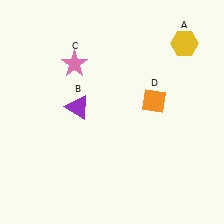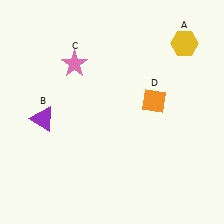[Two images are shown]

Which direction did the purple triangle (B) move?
The purple triangle (B) moved left.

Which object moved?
The purple triangle (B) moved left.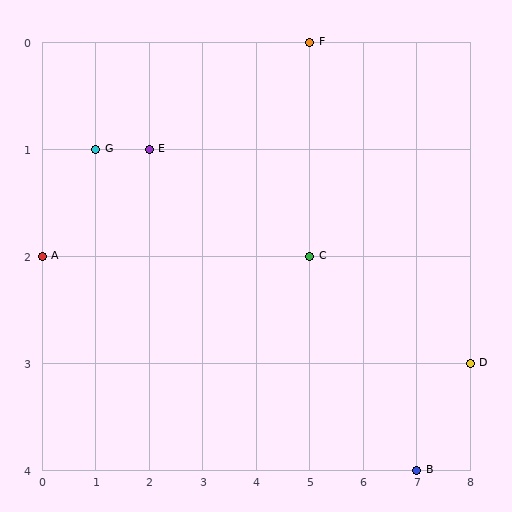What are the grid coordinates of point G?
Point G is at grid coordinates (1, 1).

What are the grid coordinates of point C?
Point C is at grid coordinates (5, 2).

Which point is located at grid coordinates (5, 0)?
Point F is at (5, 0).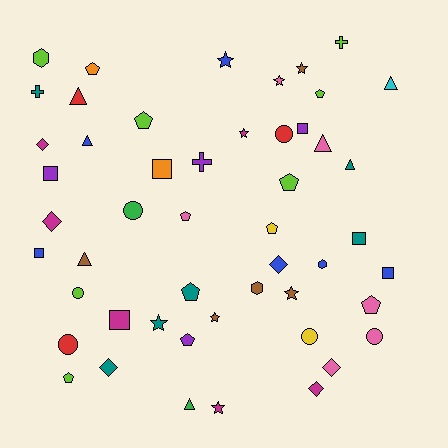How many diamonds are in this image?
There are 6 diamonds.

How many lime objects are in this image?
There are 7 lime objects.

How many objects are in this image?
There are 50 objects.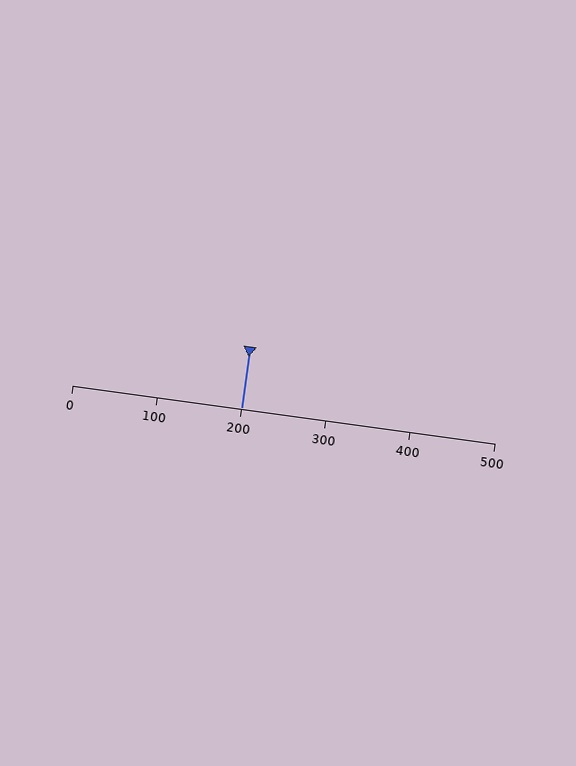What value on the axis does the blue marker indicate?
The marker indicates approximately 200.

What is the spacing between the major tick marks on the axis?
The major ticks are spaced 100 apart.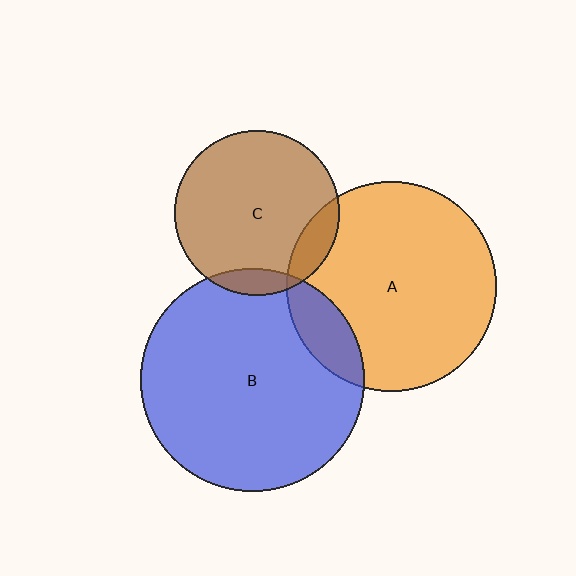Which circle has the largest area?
Circle B (blue).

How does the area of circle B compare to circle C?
Approximately 1.8 times.